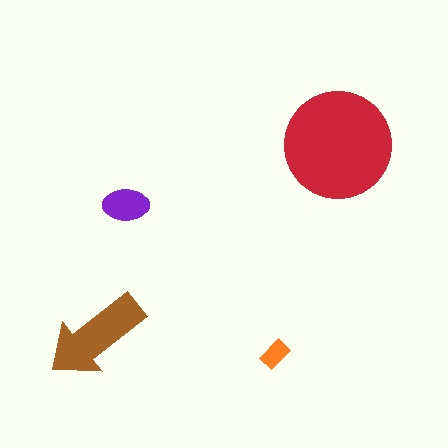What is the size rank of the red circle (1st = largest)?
1st.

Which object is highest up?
The red circle is topmost.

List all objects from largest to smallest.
The red circle, the brown arrow, the purple ellipse, the orange rectangle.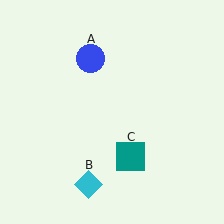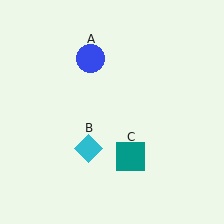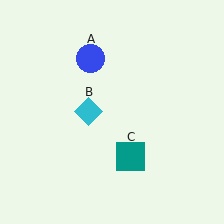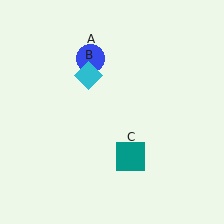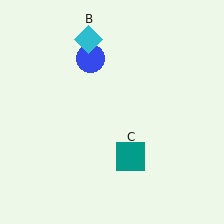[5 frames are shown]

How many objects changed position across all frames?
1 object changed position: cyan diamond (object B).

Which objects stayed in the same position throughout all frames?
Blue circle (object A) and teal square (object C) remained stationary.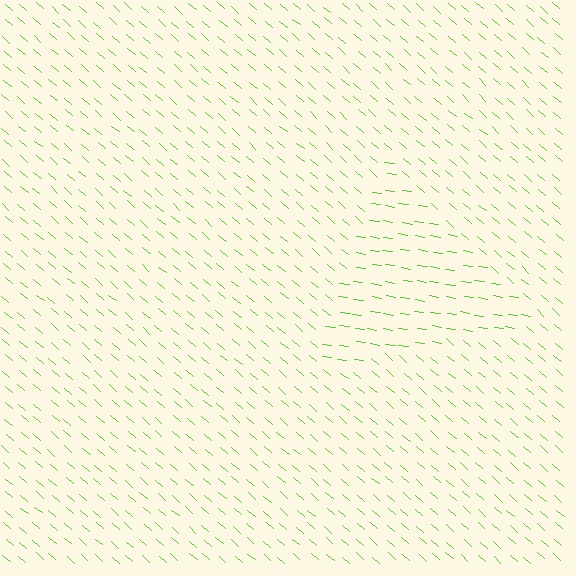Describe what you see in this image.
The image is filled with small lime line segments. A triangle region in the image has lines oriented differently from the surrounding lines, creating a visible texture boundary.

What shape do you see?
I see a triangle.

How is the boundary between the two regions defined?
The boundary is defined purely by a change in line orientation (approximately 33 degrees difference). All lines are the same color and thickness.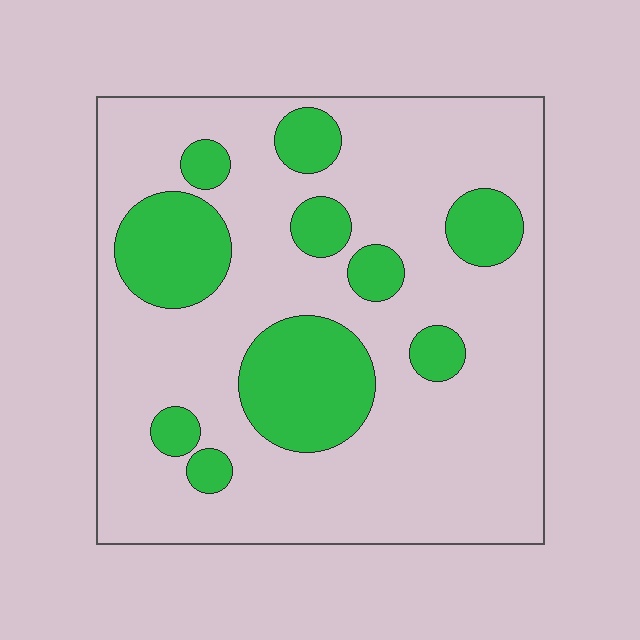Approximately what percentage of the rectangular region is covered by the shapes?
Approximately 25%.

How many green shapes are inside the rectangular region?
10.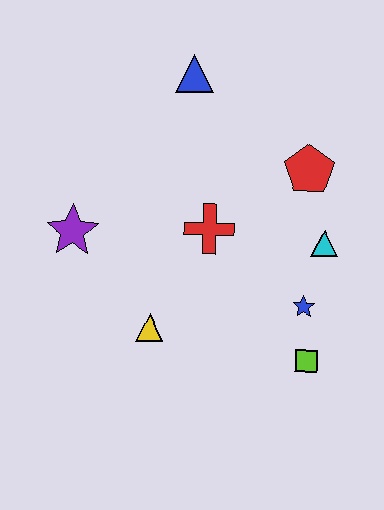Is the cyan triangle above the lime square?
Yes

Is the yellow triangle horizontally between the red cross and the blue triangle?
No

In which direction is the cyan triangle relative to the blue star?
The cyan triangle is above the blue star.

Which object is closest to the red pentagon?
The cyan triangle is closest to the red pentagon.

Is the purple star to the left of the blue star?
Yes